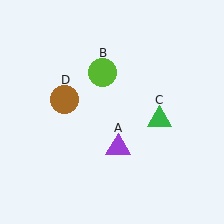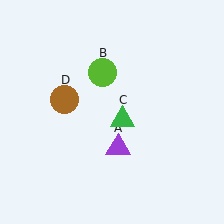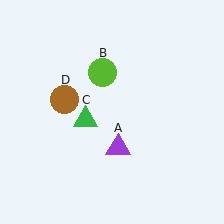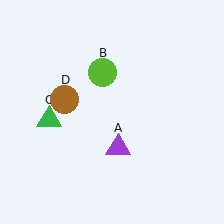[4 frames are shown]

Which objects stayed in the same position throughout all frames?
Purple triangle (object A) and lime circle (object B) and brown circle (object D) remained stationary.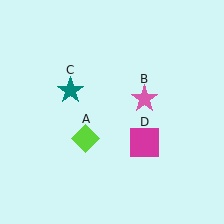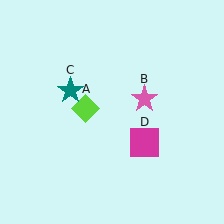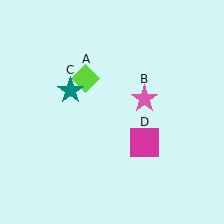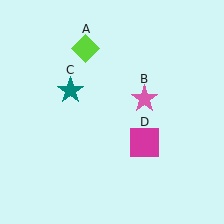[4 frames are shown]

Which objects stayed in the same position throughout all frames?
Pink star (object B) and teal star (object C) and magenta square (object D) remained stationary.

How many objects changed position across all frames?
1 object changed position: lime diamond (object A).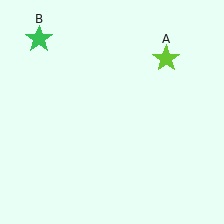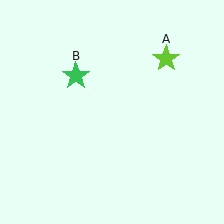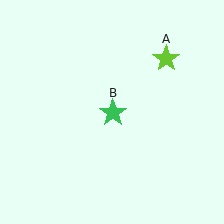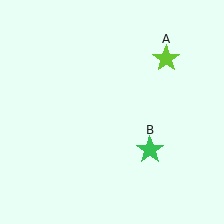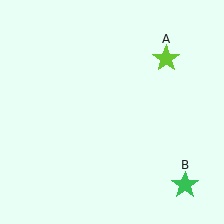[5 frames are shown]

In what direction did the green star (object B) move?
The green star (object B) moved down and to the right.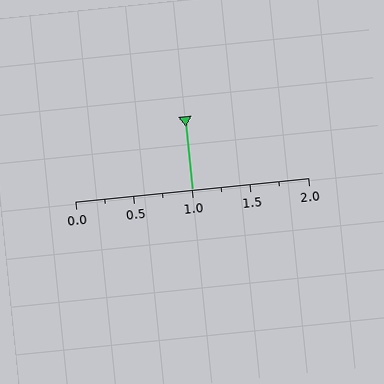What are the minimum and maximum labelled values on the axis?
The axis runs from 0.0 to 2.0.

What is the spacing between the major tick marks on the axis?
The major ticks are spaced 0.5 apart.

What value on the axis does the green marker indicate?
The marker indicates approximately 1.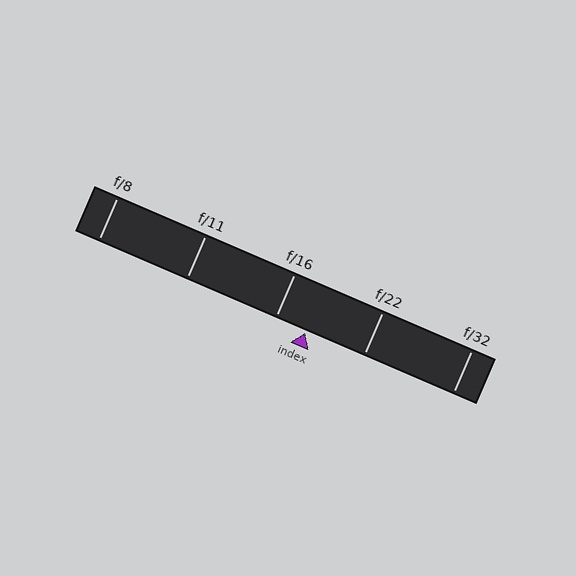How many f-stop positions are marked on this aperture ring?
There are 5 f-stop positions marked.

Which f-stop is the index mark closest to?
The index mark is closest to f/16.